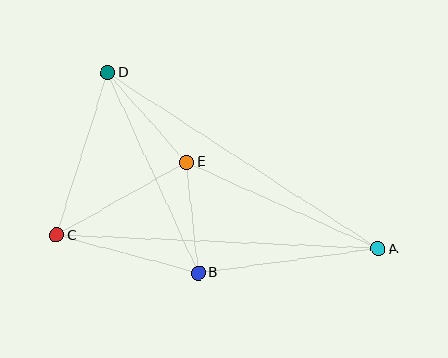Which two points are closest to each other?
Points B and E are closest to each other.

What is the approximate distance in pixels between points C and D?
The distance between C and D is approximately 170 pixels.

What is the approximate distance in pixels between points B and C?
The distance between B and C is approximately 146 pixels.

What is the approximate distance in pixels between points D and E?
The distance between D and E is approximately 119 pixels.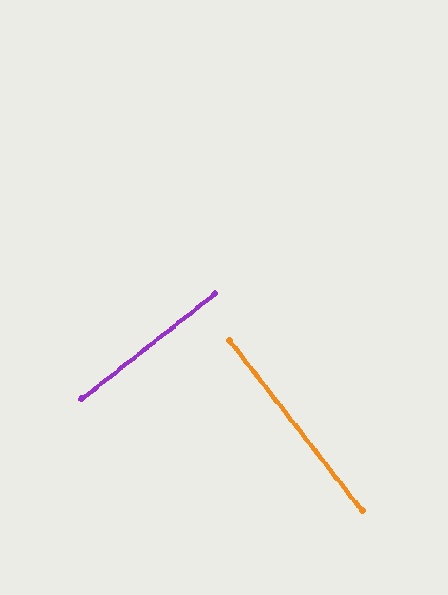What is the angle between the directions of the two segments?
Approximately 90 degrees.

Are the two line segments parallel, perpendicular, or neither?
Perpendicular — they meet at approximately 90°.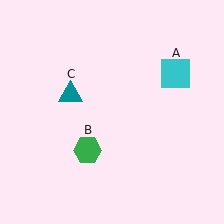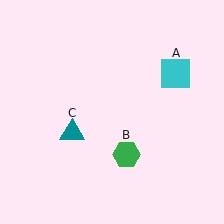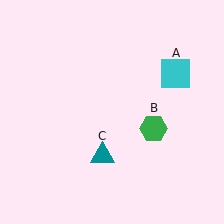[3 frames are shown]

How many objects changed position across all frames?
2 objects changed position: green hexagon (object B), teal triangle (object C).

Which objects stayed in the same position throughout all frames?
Cyan square (object A) remained stationary.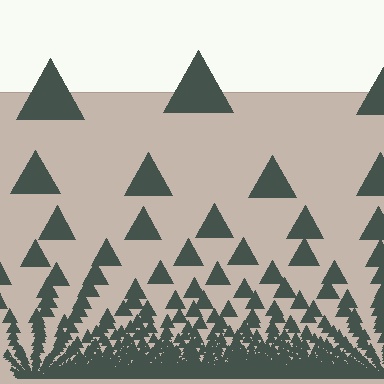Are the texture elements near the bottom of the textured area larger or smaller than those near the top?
Smaller. The gradient is inverted — elements near the bottom are smaller and denser.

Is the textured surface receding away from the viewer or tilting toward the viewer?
The surface appears to tilt toward the viewer. Texture elements get larger and sparser toward the top.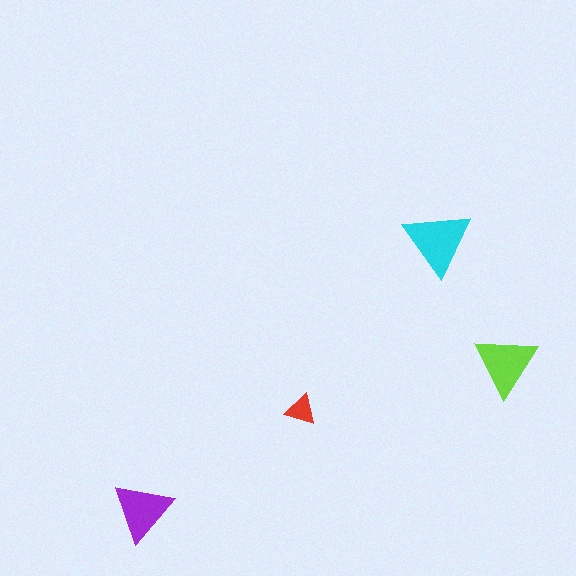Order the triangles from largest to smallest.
the cyan one, the lime one, the purple one, the red one.